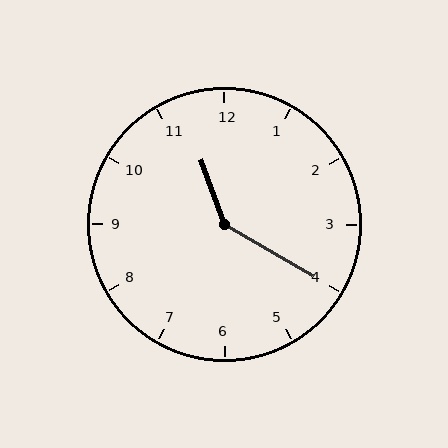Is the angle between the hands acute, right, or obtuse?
It is obtuse.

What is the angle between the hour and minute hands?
Approximately 140 degrees.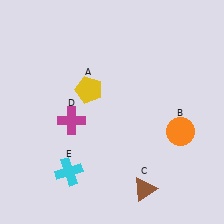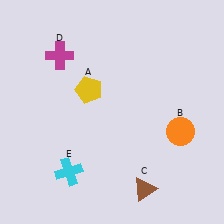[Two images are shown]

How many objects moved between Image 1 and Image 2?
1 object moved between the two images.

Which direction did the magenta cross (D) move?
The magenta cross (D) moved up.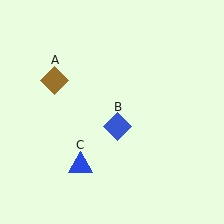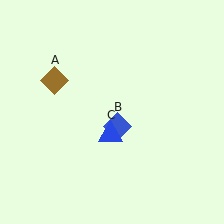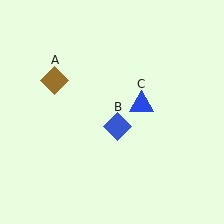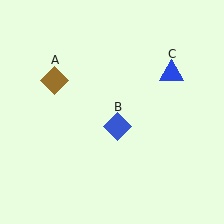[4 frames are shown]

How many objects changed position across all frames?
1 object changed position: blue triangle (object C).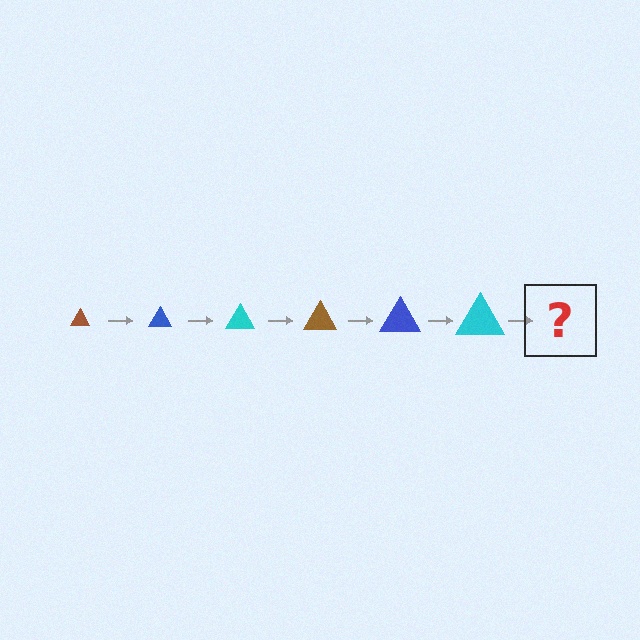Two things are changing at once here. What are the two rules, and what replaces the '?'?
The two rules are that the triangle grows larger each step and the color cycles through brown, blue, and cyan. The '?' should be a brown triangle, larger than the previous one.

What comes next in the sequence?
The next element should be a brown triangle, larger than the previous one.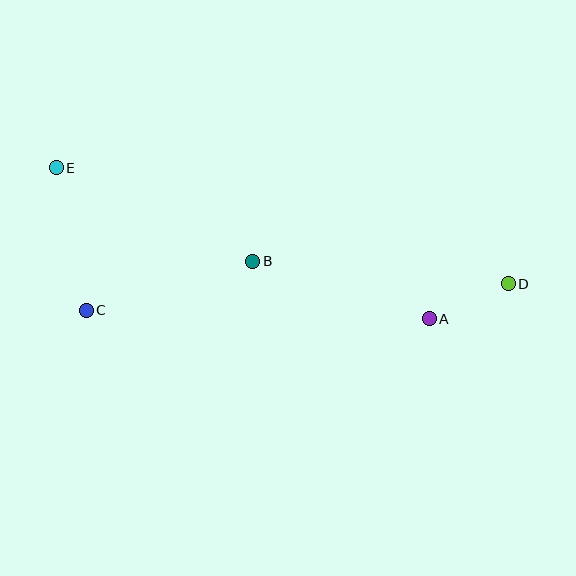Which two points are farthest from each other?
Points D and E are farthest from each other.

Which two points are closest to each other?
Points A and D are closest to each other.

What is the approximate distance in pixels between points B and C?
The distance between B and C is approximately 173 pixels.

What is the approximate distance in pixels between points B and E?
The distance between B and E is approximately 218 pixels.